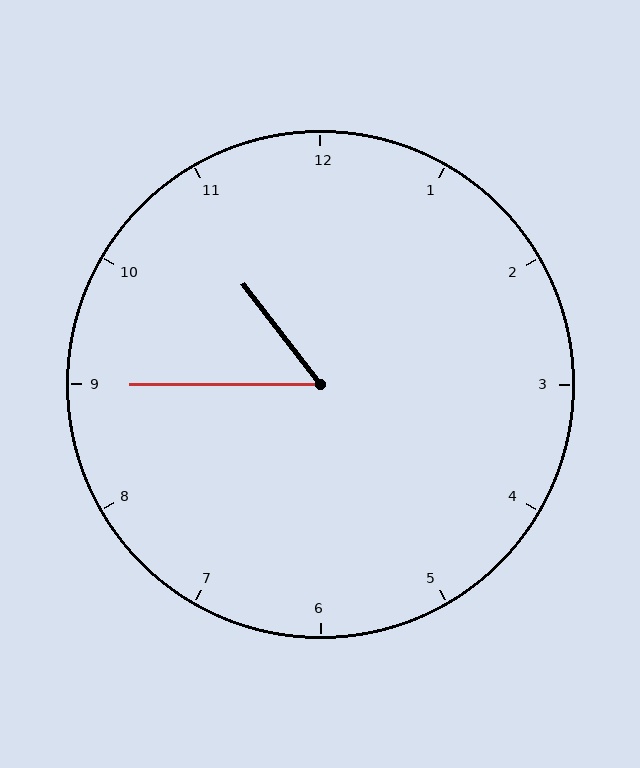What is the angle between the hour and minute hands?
Approximately 52 degrees.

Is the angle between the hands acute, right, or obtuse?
It is acute.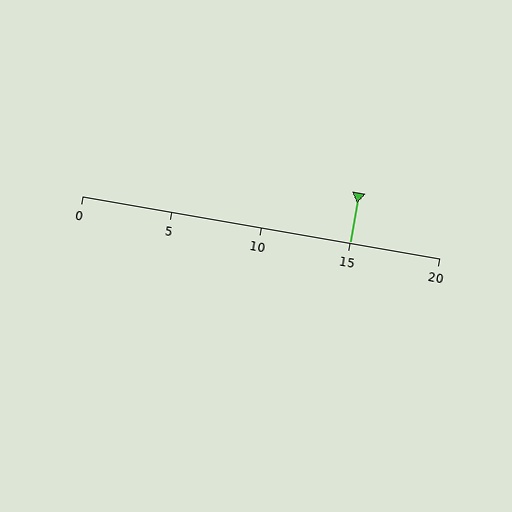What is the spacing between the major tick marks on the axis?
The major ticks are spaced 5 apart.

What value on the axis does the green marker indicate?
The marker indicates approximately 15.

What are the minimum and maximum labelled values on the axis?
The axis runs from 0 to 20.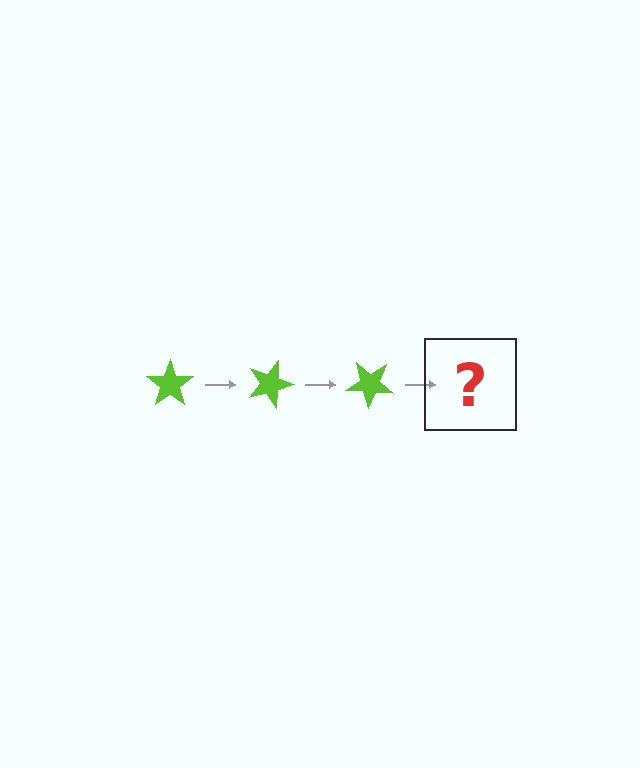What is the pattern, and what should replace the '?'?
The pattern is that the star rotates 20 degrees each step. The '?' should be a lime star rotated 60 degrees.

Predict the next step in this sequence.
The next step is a lime star rotated 60 degrees.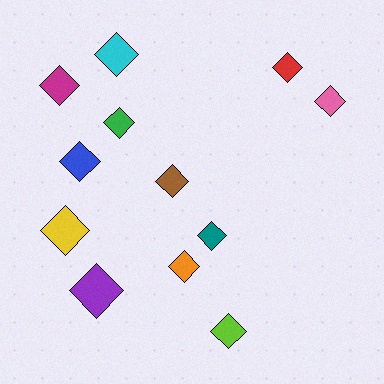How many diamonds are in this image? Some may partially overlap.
There are 12 diamonds.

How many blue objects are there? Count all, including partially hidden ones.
There is 1 blue object.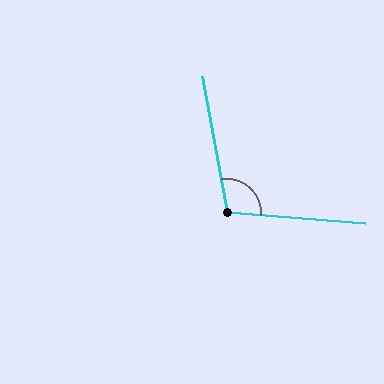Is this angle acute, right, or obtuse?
It is obtuse.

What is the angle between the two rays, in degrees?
Approximately 105 degrees.